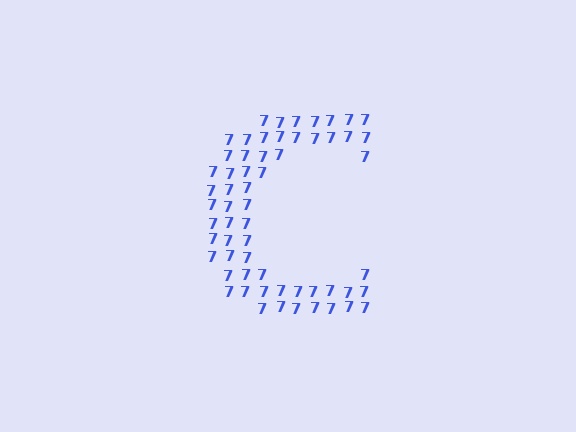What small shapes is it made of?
It is made of small digit 7's.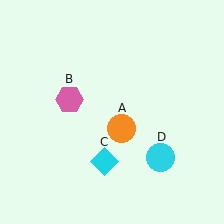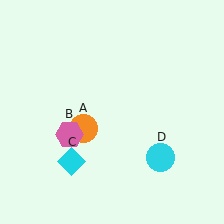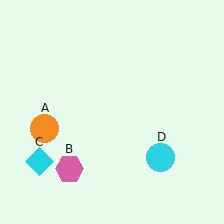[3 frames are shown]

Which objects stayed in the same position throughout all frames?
Cyan circle (object D) remained stationary.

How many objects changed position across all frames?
3 objects changed position: orange circle (object A), pink hexagon (object B), cyan diamond (object C).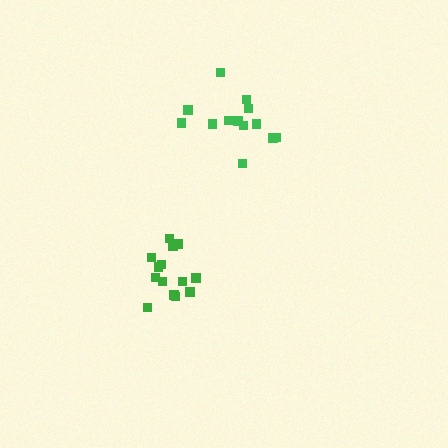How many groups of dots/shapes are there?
There are 2 groups.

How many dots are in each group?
Group 1: 13 dots, Group 2: 14 dots (27 total).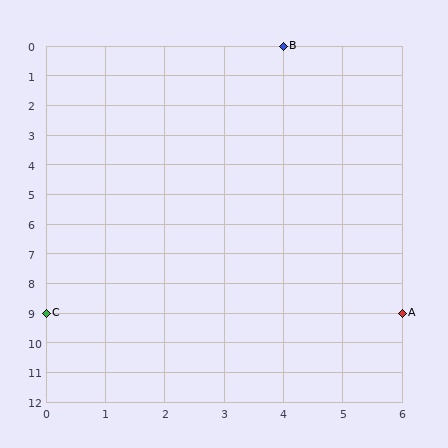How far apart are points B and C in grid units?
Points B and C are 4 columns and 9 rows apart (about 9.8 grid units diagonally).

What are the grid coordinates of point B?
Point B is at grid coordinates (4, 0).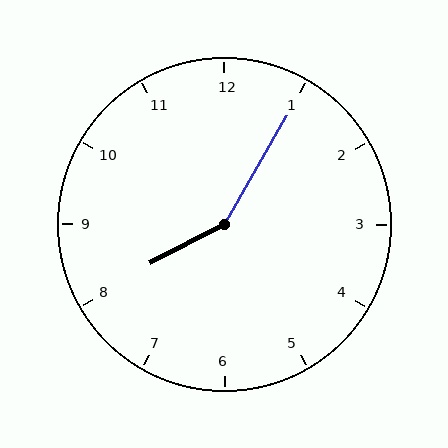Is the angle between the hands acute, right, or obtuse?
It is obtuse.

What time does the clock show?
8:05.